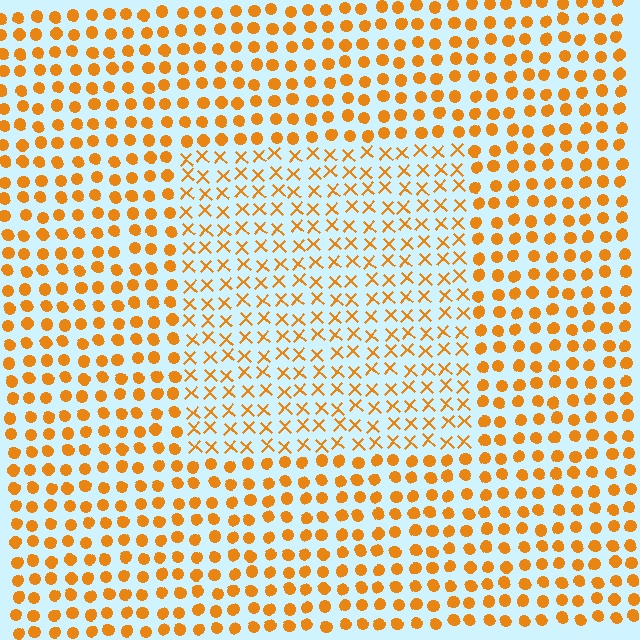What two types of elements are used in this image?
The image uses X marks inside the rectangle region and circles outside it.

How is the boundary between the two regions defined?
The boundary is defined by a change in element shape: X marks inside vs. circles outside. All elements share the same color and spacing.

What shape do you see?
I see a rectangle.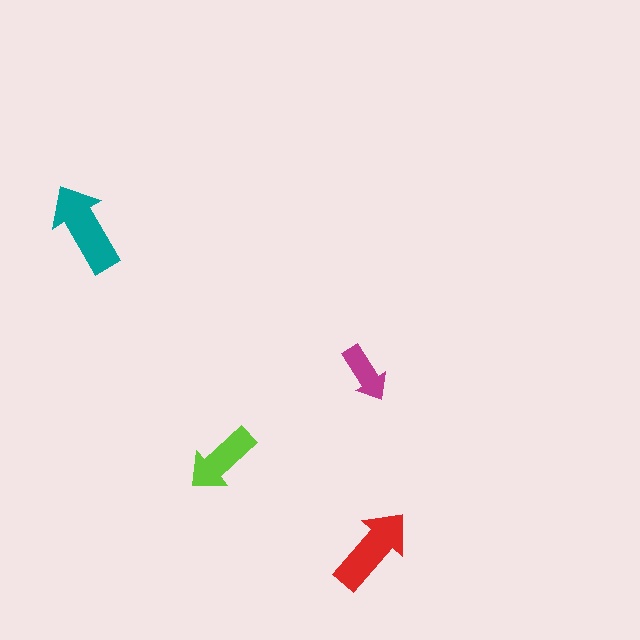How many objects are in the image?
There are 4 objects in the image.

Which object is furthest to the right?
The red arrow is rightmost.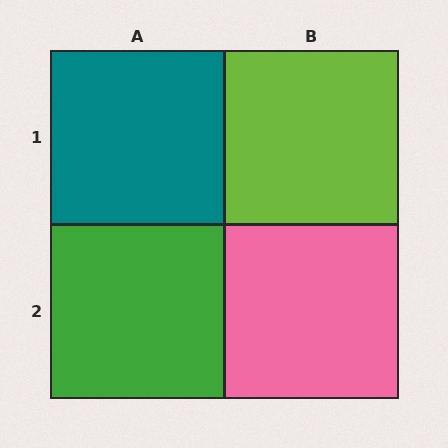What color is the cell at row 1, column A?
Teal.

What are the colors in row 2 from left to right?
Green, pink.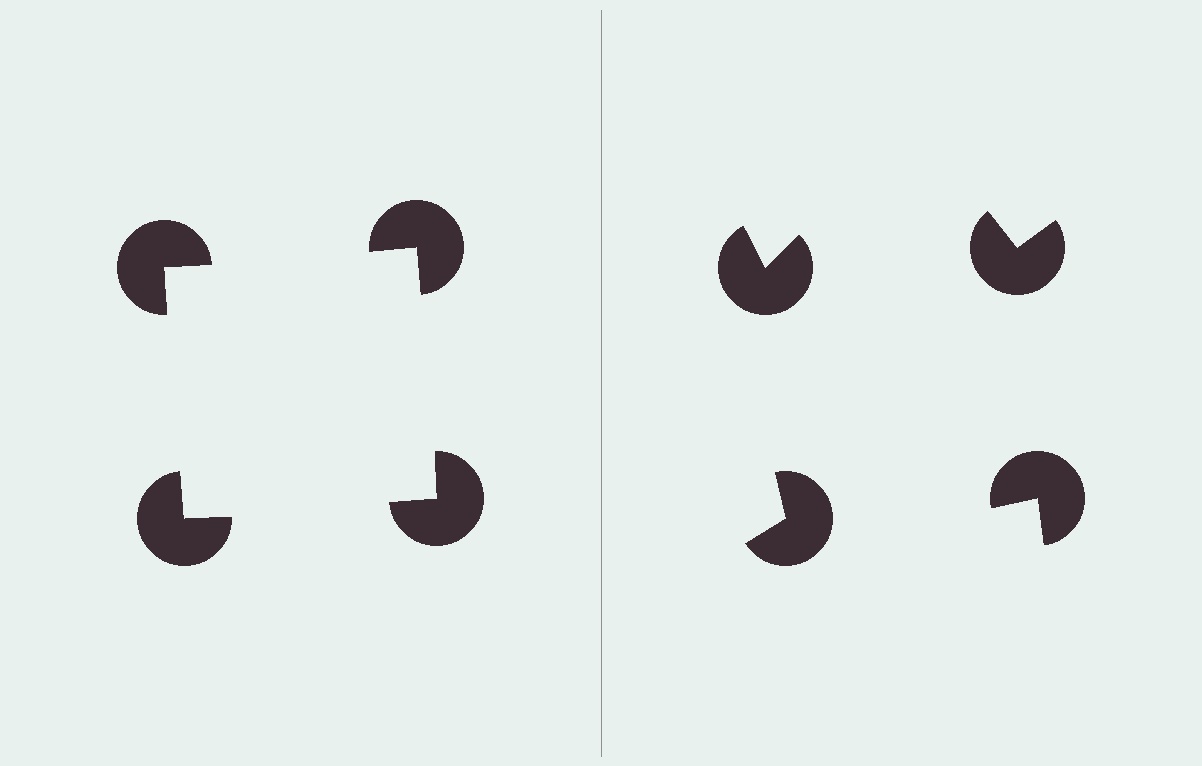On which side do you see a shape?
An illusory square appears on the left side. On the right side the wedge cuts are rotated, so no coherent shape forms.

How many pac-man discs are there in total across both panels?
8 — 4 on each side.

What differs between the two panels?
The pac-man discs are positioned identically on both sides; only the wedge orientations differ. On the left they align to a square; on the right they are misaligned.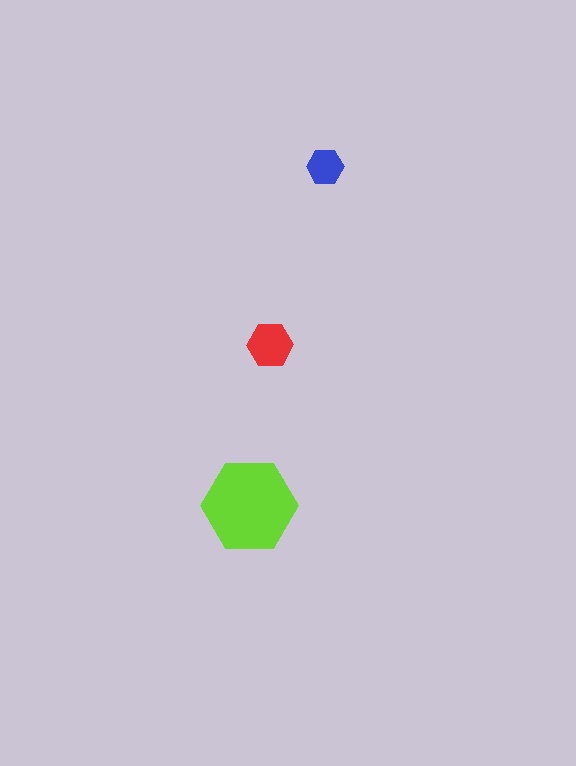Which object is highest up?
The blue hexagon is topmost.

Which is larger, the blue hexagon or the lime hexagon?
The lime one.